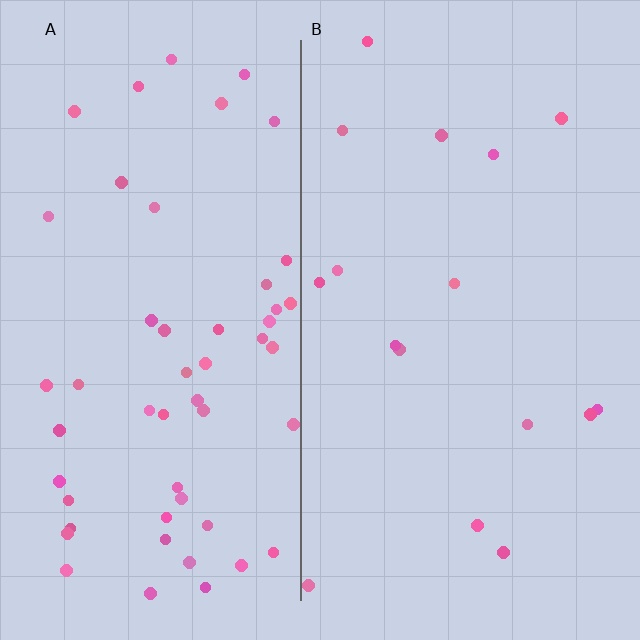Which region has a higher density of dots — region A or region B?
A (the left).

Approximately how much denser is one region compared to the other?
Approximately 3.2× — region A over region B.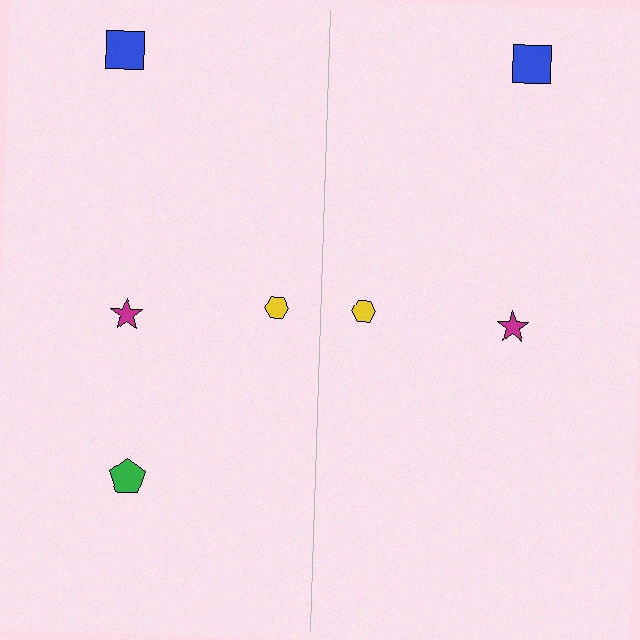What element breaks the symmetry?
A green pentagon is missing from the right side.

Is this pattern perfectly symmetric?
No, the pattern is not perfectly symmetric. A green pentagon is missing from the right side.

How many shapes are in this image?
There are 7 shapes in this image.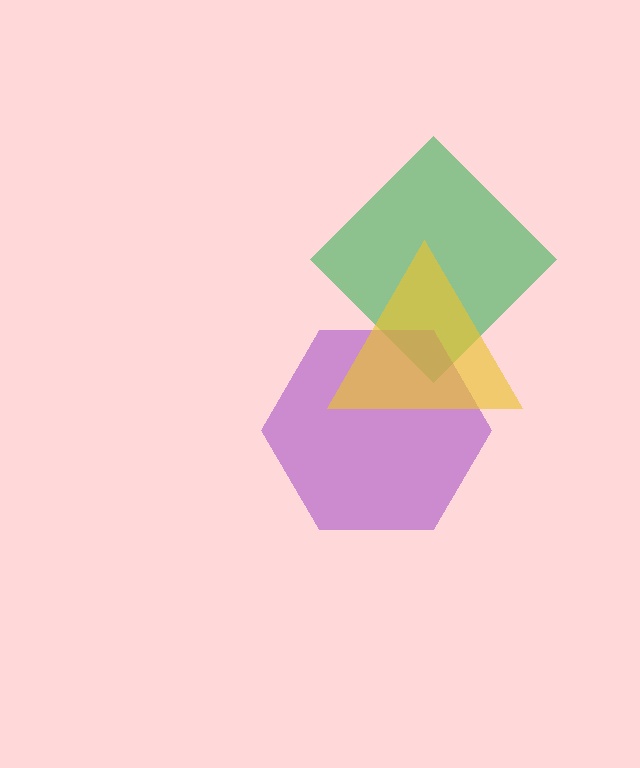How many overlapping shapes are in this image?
There are 3 overlapping shapes in the image.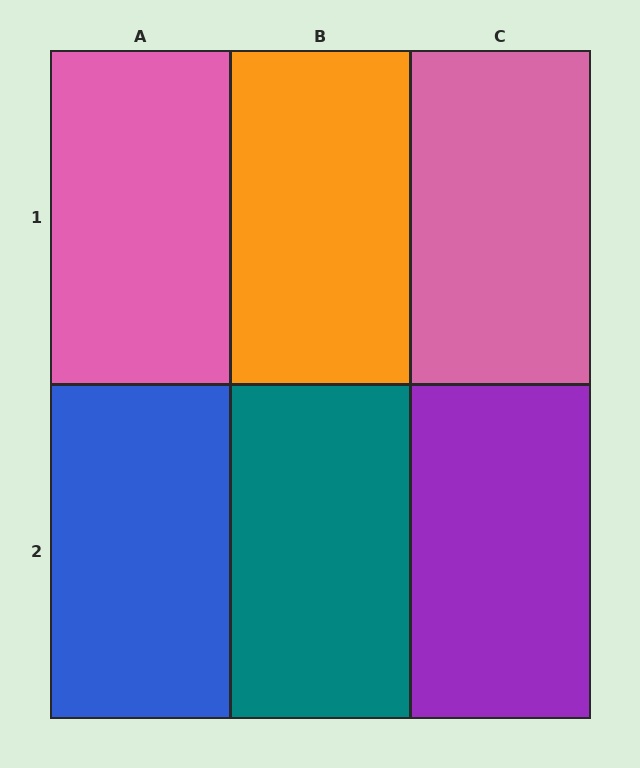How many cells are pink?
2 cells are pink.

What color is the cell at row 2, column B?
Teal.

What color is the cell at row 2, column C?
Purple.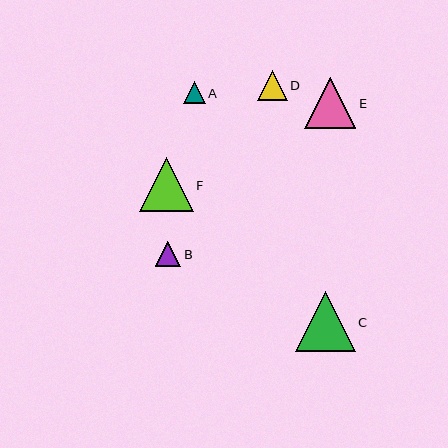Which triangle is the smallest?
Triangle A is the smallest with a size of approximately 22 pixels.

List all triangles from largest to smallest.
From largest to smallest: C, F, E, D, B, A.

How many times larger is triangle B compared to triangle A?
Triangle B is approximately 1.2 times the size of triangle A.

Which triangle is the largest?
Triangle C is the largest with a size of approximately 59 pixels.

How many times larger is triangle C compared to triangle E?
Triangle C is approximately 1.2 times the size of triangle E.